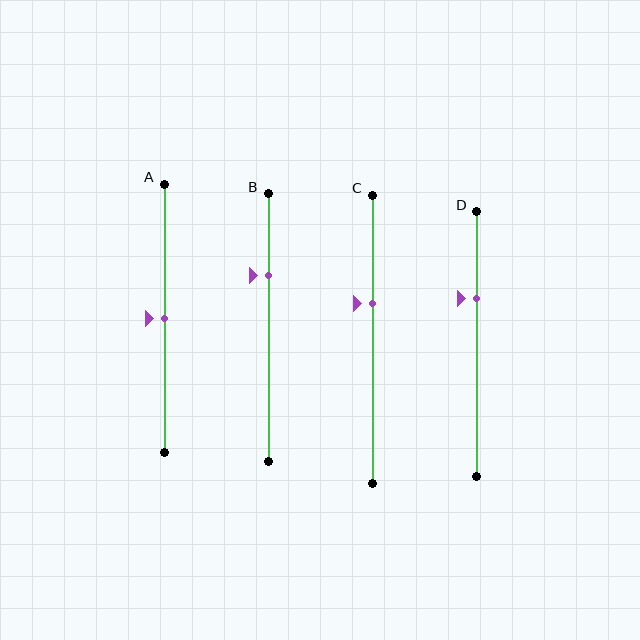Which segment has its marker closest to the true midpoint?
Segment A has its marker closest to the true midpoint.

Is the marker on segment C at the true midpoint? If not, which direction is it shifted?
No, the marker on segment C is shifted upward by about 13% of the segment length.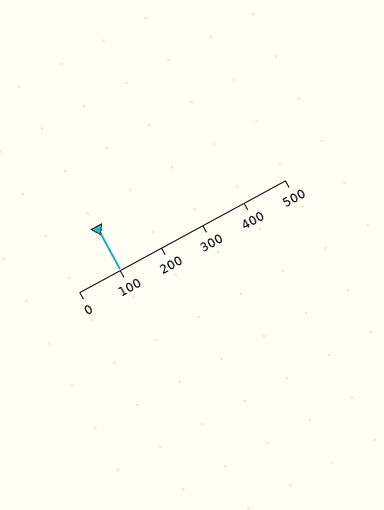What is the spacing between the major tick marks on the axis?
The major ticks are spaced 100 apart.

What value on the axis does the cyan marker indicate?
The marker indicates approximately 100.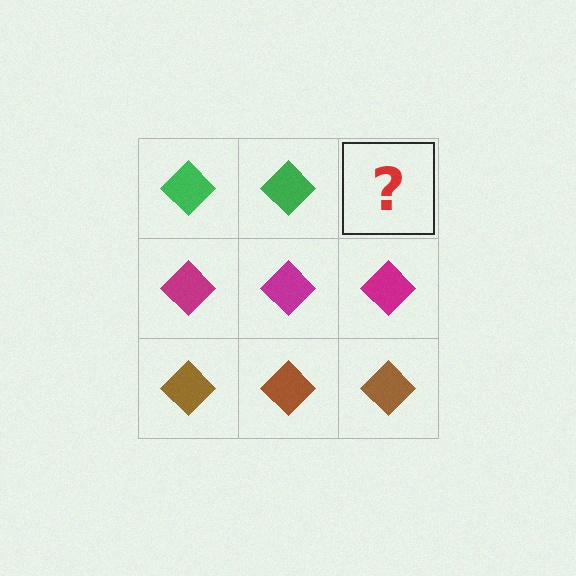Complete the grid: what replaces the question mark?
The question mark should be replaced with a green diamond.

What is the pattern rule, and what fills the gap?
The rule is that each row has a consistent color. The gap should be filled with a green diamond.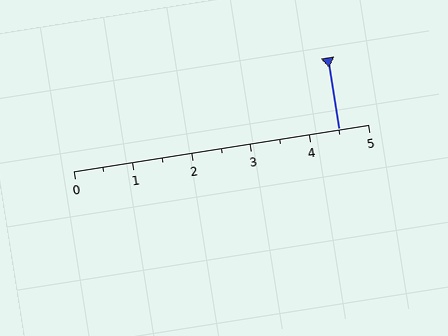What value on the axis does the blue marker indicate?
The marker indicates approximately 4.5.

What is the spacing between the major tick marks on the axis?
The major ticks are spaced 1 apart.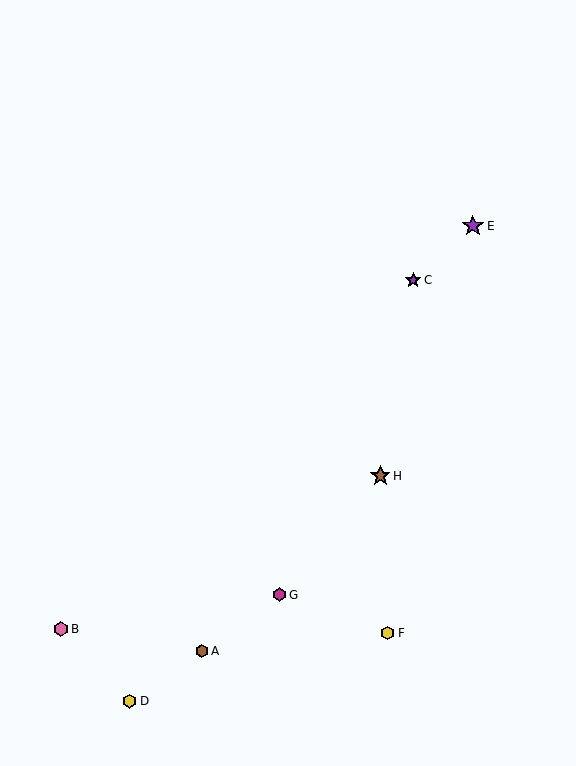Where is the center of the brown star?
The center of the brown star is at (380, 476).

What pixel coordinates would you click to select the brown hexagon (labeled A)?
Click at (202, 651) to select the brown hexagon A.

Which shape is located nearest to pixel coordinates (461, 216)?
The purple star (labeled E) at (473, 226) is nearest to that location.